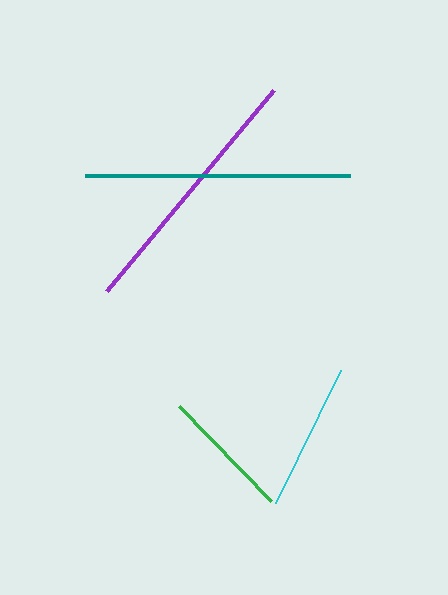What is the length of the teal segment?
The teal segment is approximately 265 pixels long.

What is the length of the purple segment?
The purple segment is approximately 262 pixels long.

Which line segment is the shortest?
The green line is the shortest at approximately 132 pixels.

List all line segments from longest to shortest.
From longest to shortest: teal, purple, cyan, green.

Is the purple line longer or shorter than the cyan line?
The purple line is longer than the cyan line.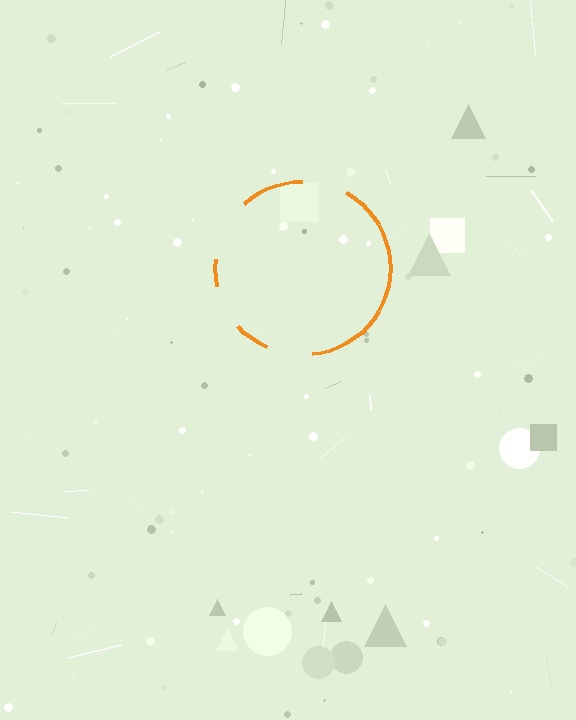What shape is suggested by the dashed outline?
The dashed outline suggests a circle.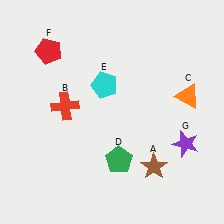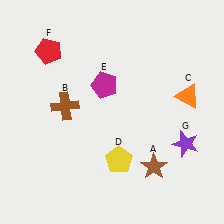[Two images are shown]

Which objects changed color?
B changed from red to brown. D changed from green to yellow. E changed from cyan to magenta.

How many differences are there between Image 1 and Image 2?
There are 3 differences between the two images.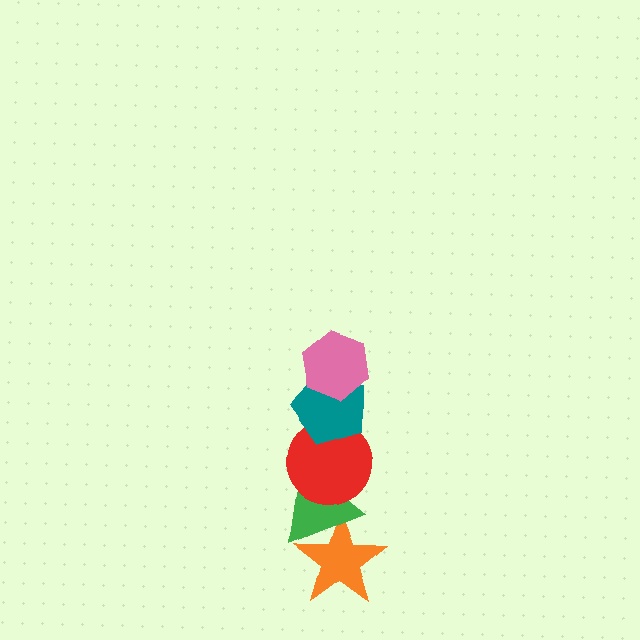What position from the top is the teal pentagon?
The teal pentagon is 2nd from the top.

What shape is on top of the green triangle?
The red circle is on top of the green triangle.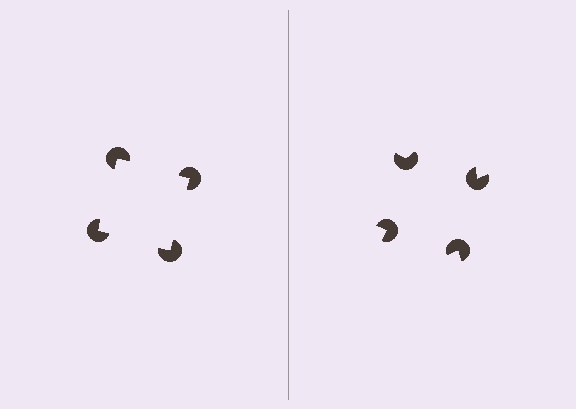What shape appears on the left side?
An illusory square.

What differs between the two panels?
The pac-man discs are positioned identically on both sides; only the wedge orientations differ. On the left they align to a square; on the right they are misaligned.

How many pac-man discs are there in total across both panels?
8 — 4 on each side.